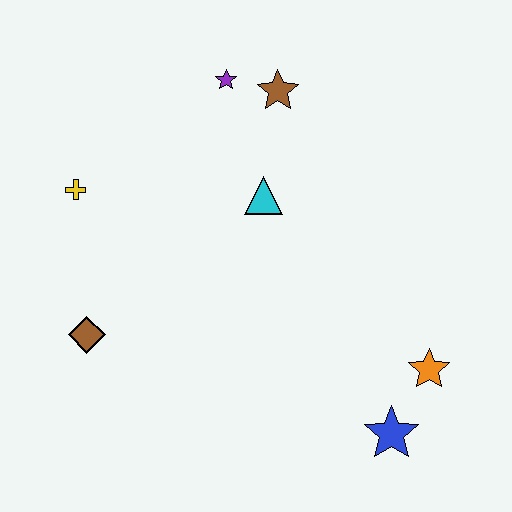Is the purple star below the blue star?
No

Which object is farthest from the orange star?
The yellow cross is farthest from the orange star.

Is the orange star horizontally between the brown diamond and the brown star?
No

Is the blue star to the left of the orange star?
Yes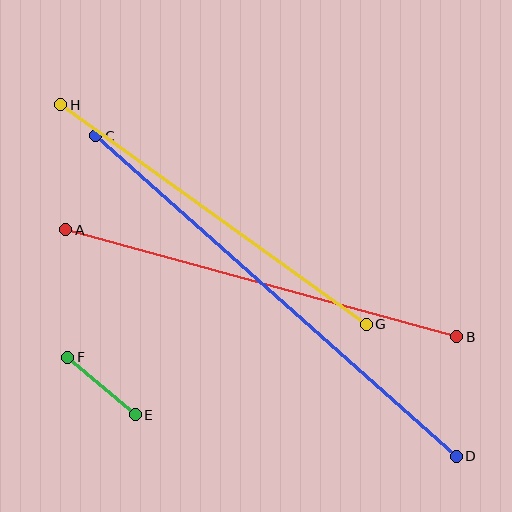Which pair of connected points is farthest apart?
Points C and D are farthest apart.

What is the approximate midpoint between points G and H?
The midpoint is at approximately (213, 214) pixels.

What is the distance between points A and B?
The distance is approximately 405 pixels.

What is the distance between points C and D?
The distance is approximately 482 pixels.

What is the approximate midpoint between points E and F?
The midpoint is at approximately (102, 386) pixels.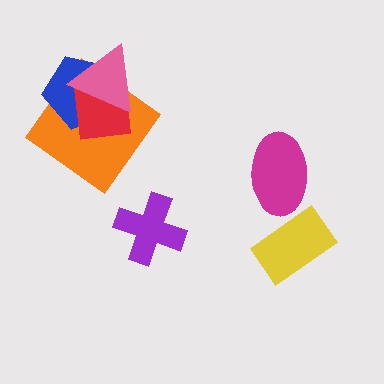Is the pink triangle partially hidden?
No, no other shape covers it.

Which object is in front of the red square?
The pink triangle is in front of the red square.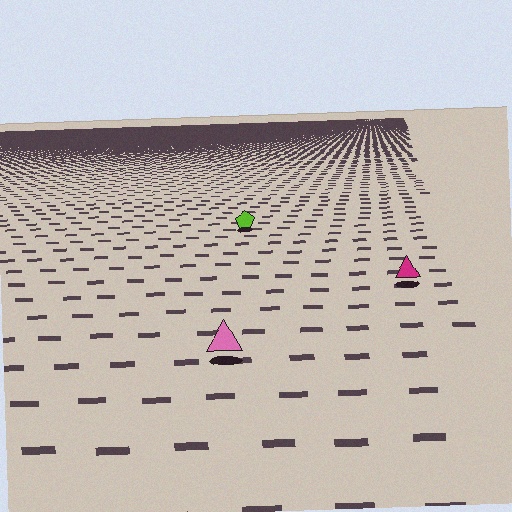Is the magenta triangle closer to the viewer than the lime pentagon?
Yes. The magenta triangle is closer — you can tell from the texture gradient: the ground texture is coarser near it.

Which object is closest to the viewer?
The pink triangle is closest. The texture marks near it are larger and more spread out.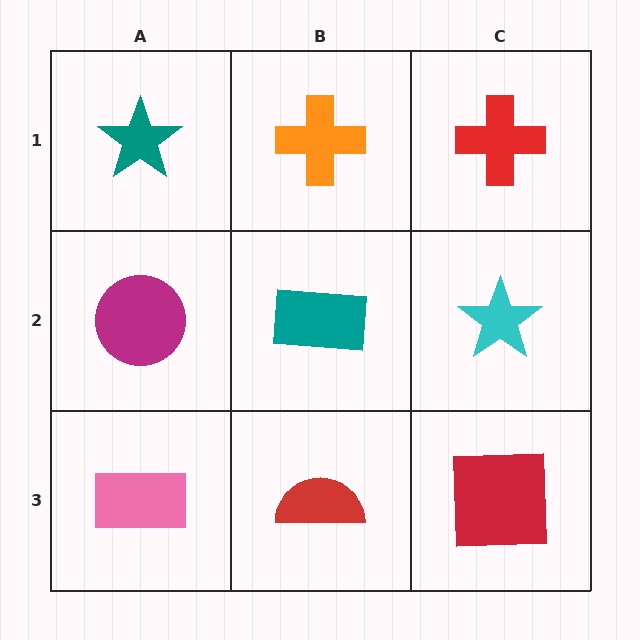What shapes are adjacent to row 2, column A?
A teal star (row 1, column A), a pink rectangle (row 3, column A), a teal rectangle (row 2, column B).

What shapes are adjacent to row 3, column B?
A teal rectangle (row 2, column B), a pink rectangle (row 3, column A), a red square (row 3, column C).